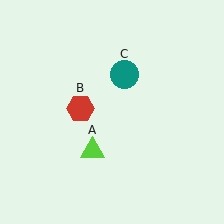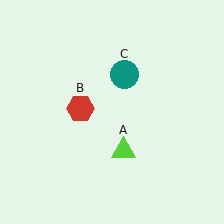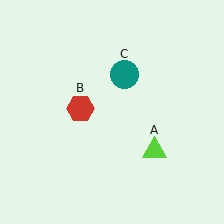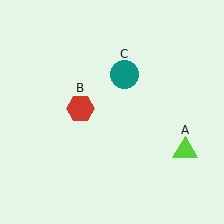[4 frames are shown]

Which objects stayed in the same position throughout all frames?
Red hexagon (object B) and teal circle (object C) remained stationary.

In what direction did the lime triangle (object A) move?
The lime triangle (object A) moved right.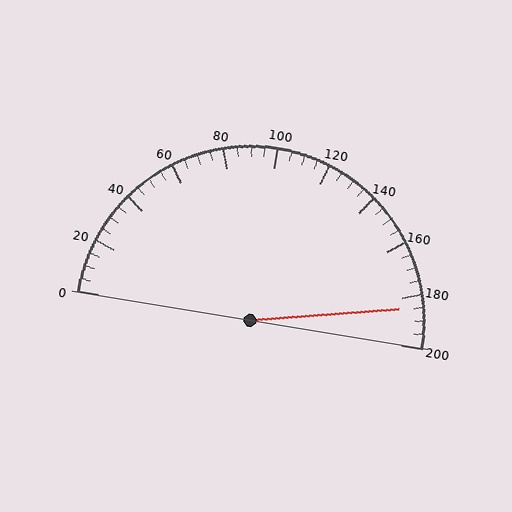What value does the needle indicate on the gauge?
The needle indicates approximately 185.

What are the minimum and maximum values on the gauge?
The gauge ranges from 0 to 200.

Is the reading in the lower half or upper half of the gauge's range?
The reading is in the upper half of the range (0 to 200).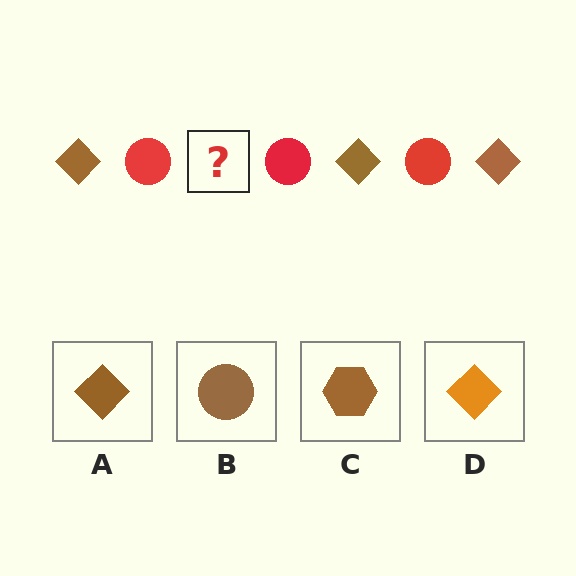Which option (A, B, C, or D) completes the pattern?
A.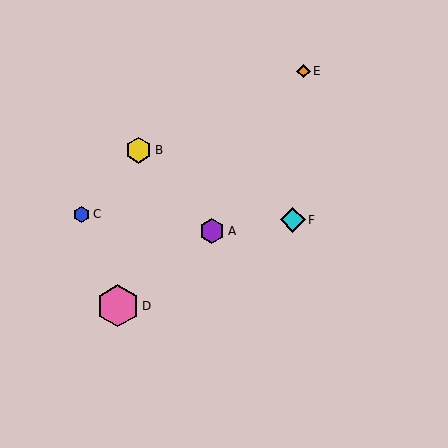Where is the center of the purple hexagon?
The center of the purple hexagon is at (212, 231).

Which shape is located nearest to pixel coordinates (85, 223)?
The blue hexagon (labeled C) at (82, 214) is nearest to that location.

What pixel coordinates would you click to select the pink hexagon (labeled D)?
Click at (118, 306) to select the pink hexagon D.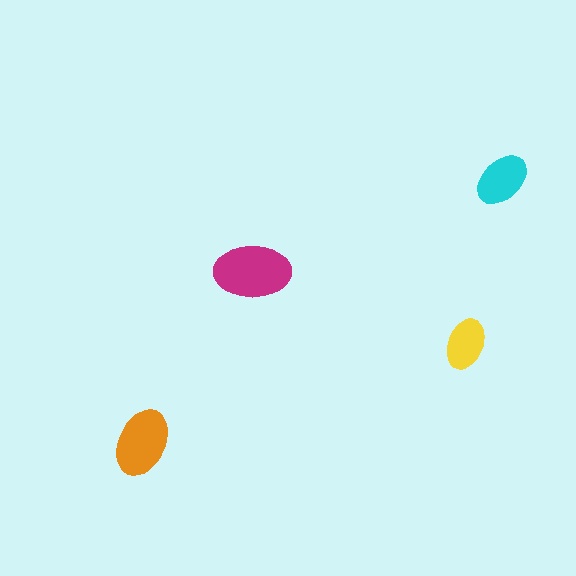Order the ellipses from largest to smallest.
the magenta one, the orange one, the cyan one, the yellow one.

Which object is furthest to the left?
The orange ellipse is leftmost.